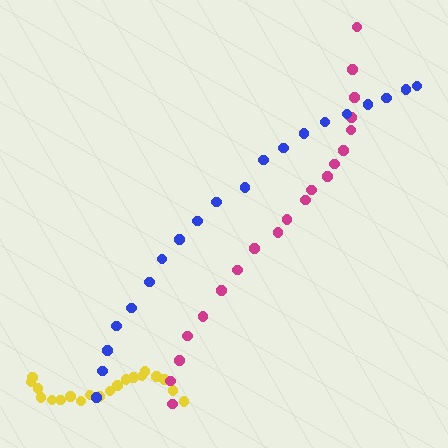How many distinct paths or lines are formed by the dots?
There are 3 distinct paths.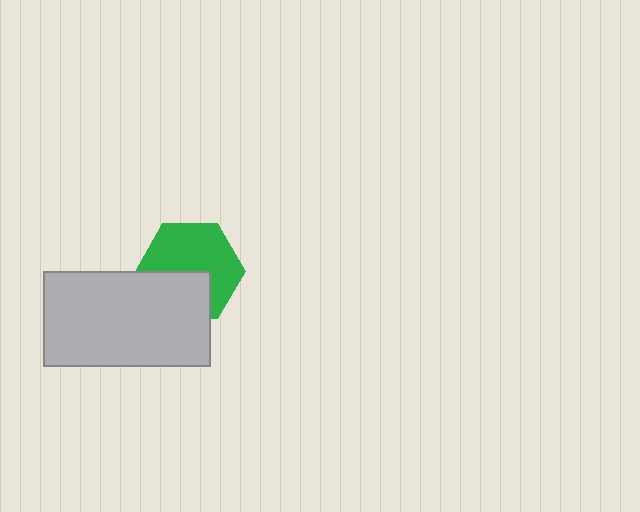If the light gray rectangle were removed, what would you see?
You would see the complete green hexagon.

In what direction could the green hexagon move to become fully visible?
The green hexagon could move up. That would shift it out from behind the light gray rectangle entirely.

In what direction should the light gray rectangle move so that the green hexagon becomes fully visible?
The light gray rectangle should move down. That is the shortest direction to clear the overlap and leave the green hexagon fully visible.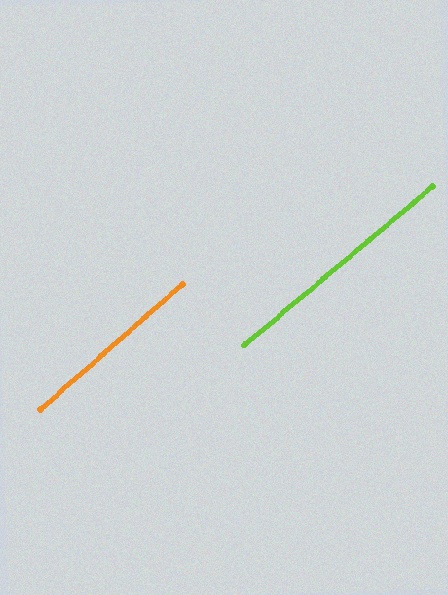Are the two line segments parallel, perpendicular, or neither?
Parallel — their directions differ by only 1.5°.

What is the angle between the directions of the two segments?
Approximately 2 degrees.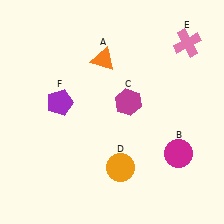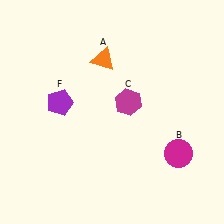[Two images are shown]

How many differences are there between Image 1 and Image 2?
There are 2 differences between the two images.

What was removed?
The orange circle (D), the pink cross (E) were removed in Image 2.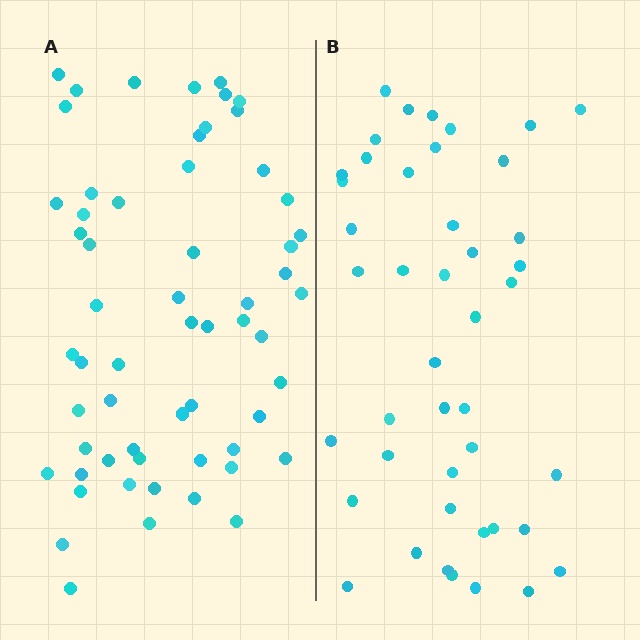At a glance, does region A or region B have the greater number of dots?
Region A (the left region) has more dots.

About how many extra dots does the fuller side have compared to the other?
Region A has approximately 15 more dots than region B.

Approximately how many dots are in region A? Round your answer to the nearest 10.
About 60 dots. (The exact count is 59, which rounds to 60.)